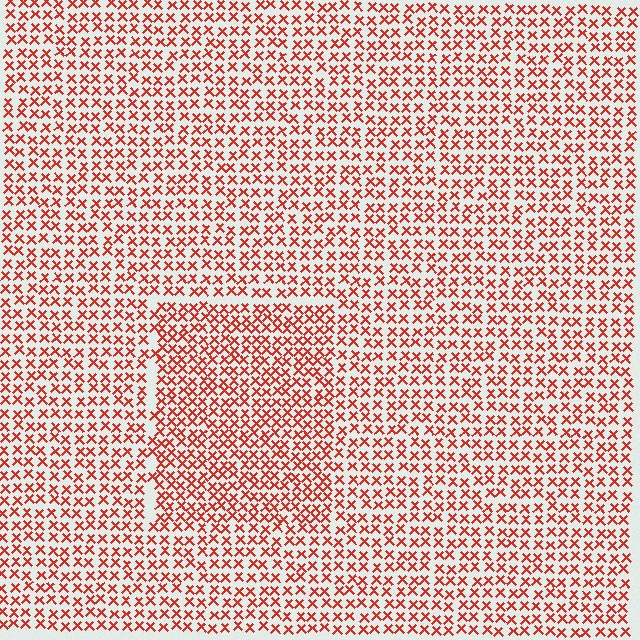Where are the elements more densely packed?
The elements are more densely packed inside the rectangle boundary.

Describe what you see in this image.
The image contains small red elements arranged at two different densities. A rectangle-shaped region is visible where the elements are more densely packed than the surrounding area.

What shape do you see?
I see a rectangle.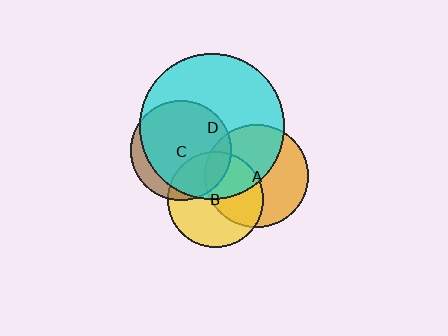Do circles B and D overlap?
Yes.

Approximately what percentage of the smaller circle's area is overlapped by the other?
Approximately 45%.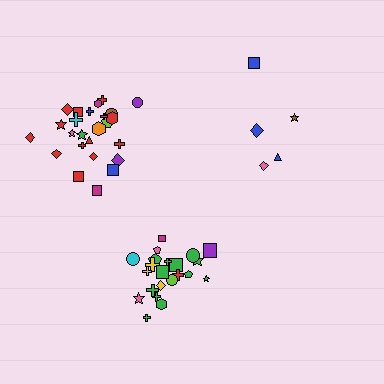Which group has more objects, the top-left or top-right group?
The top-left group.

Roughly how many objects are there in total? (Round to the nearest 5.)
Roughly 50 objects in total.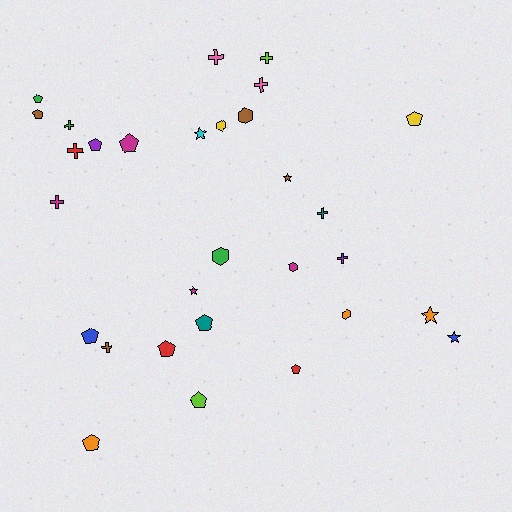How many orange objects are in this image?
There are 3 orange objects.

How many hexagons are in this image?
There are 5 hexagons.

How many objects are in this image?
There are 30 objects.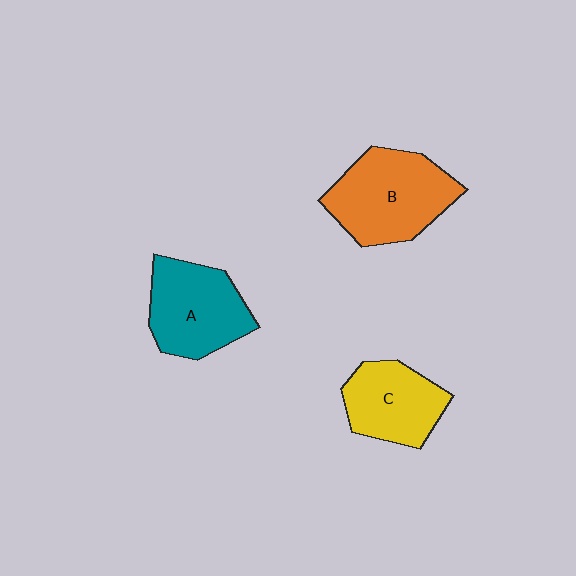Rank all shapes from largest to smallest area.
From largest to smallest: B (orange), A (teal), C (yellow).